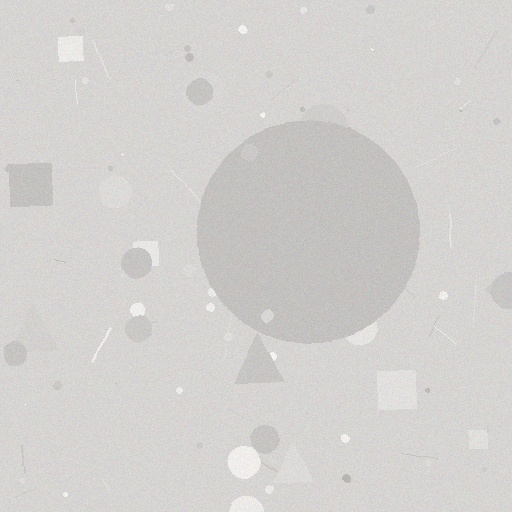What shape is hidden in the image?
A circle is hidden in the image.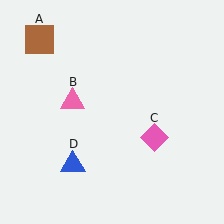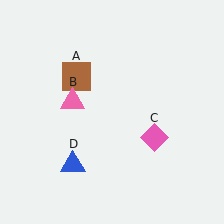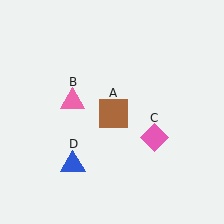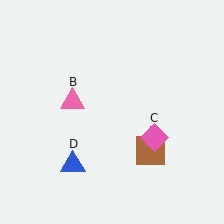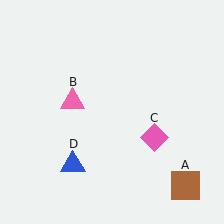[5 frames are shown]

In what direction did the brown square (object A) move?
The brown square (object A) moved down and to the right.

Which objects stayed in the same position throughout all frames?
Pink triangle (object B) and pink diamond (object C) and blue triangle (object D) remained stationary.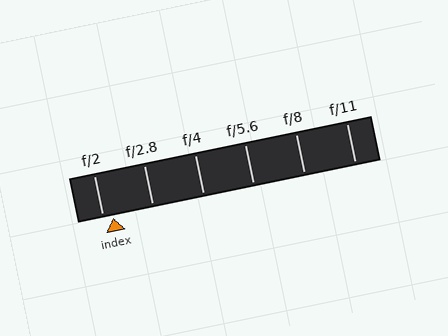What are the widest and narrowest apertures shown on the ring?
The widest aperture shown is f/2 and the narrowest is f/11.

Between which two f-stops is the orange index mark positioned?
The index mark is between f/2 and f/2.8.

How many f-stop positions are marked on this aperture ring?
There are 6 f-stop positions marked.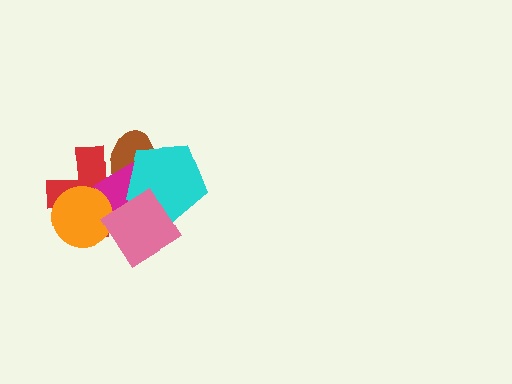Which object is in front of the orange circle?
The pink diamond is in front of the orange circle.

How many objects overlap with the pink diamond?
5 objects overlap with the pink diamond.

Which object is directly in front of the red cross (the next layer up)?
The magenta rectangle is directly in front of the red cross.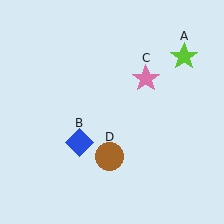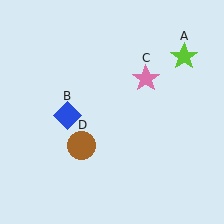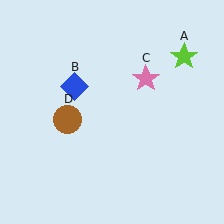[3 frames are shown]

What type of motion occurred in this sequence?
The blue diamond (object B), brown circle (object D) rotated clockwise around the center of the scene.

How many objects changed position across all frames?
2 objects changed position: blue diamond (object B), brown circle (object D).